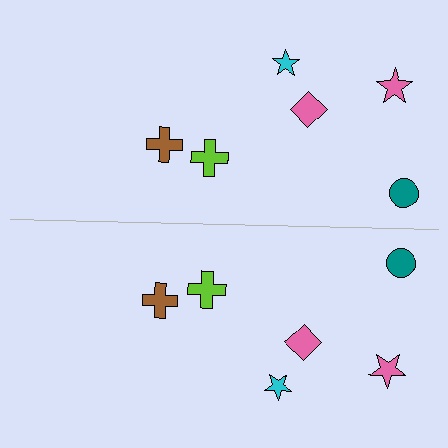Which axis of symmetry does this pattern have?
The pattern has a horizontal axis of symmetry running through the center of the image.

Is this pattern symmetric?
Yes, this pattern has bilateral (reflection) symmetry.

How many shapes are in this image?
There are 12 shapes in this image.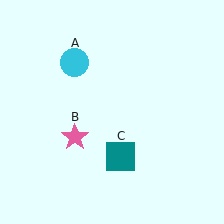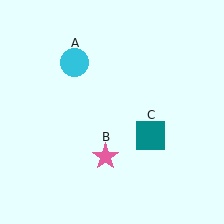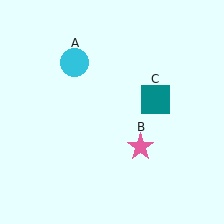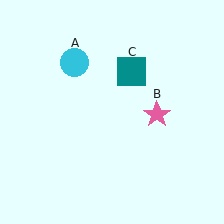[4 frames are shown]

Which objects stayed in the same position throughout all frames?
Cyan circle (object A) remained stationary.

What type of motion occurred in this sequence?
The pink star (object B), teal square (object C) rotated counterclockwise around the center of the scene.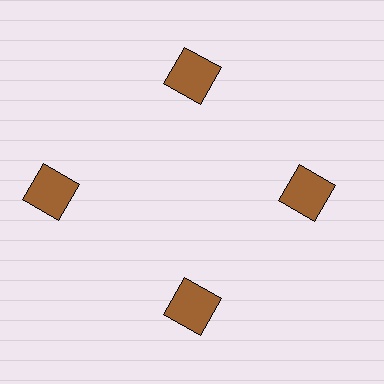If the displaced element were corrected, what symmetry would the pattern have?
It would have 4-fold rotational symmetry — the pattern would map onto itself every 90 degrees.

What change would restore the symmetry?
The symmetry would be restored by moving it inward, back onto the ring so that all 4 squares sit at equal angles and equal distance from the center.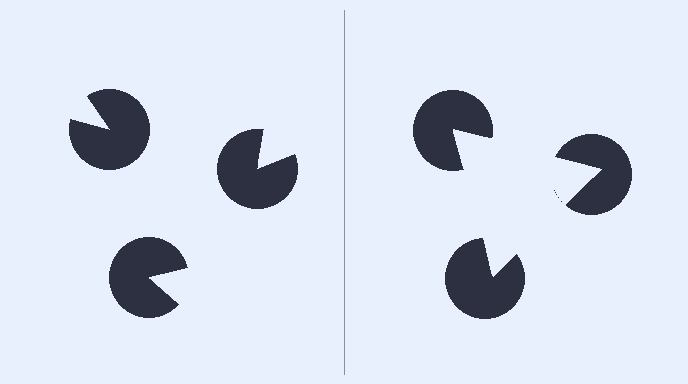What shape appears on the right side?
An illusory triangle.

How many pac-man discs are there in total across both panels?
6 — 3 on each side.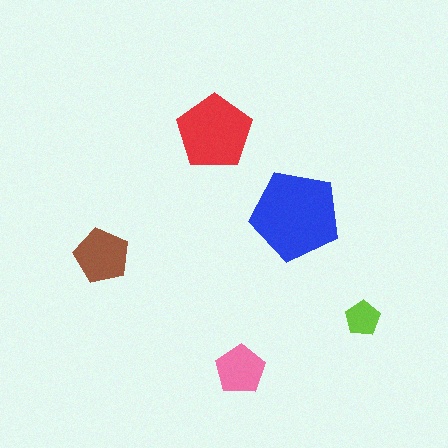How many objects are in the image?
There are 5 objects in the image.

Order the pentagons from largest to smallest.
the blue one, the red one, the brown one, the pink one, the lime one.